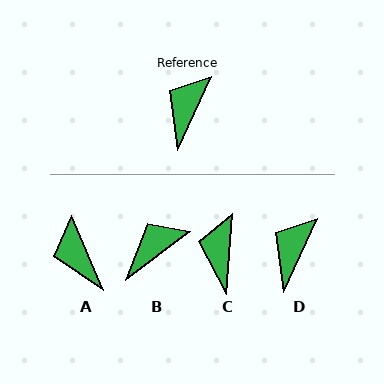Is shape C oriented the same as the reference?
No, it is off by about 20 degrees.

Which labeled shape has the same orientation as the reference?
D.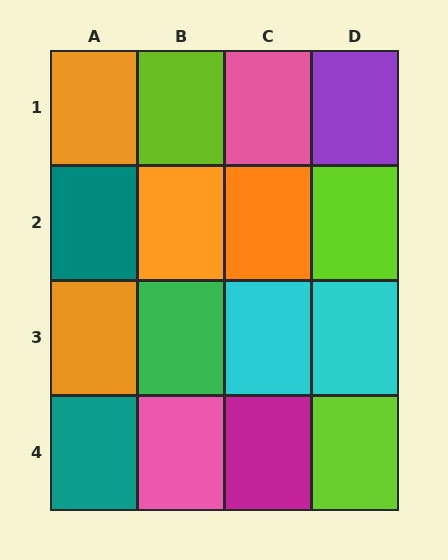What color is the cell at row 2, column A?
Teal.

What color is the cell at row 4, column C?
Magenta.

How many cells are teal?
2 cells are teal.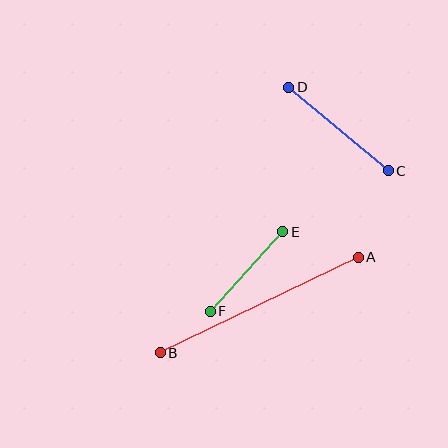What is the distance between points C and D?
The distance is approximately 130 pixels.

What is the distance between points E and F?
The distance is approximately 107 pixels.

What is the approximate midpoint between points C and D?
The midpoint is at approximately (338, 129) pixels.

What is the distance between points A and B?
The distance is approximately 220 pixels.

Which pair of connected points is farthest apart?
Points A and B are farthest apart.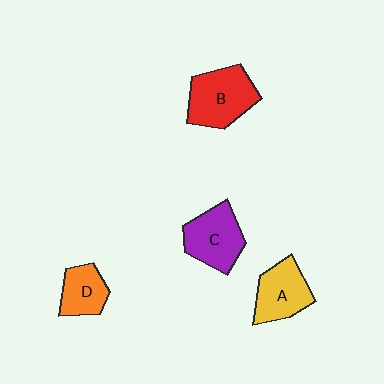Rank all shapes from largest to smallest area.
From largest to smallest: B (red), C (purple), A (yellow), D (orange).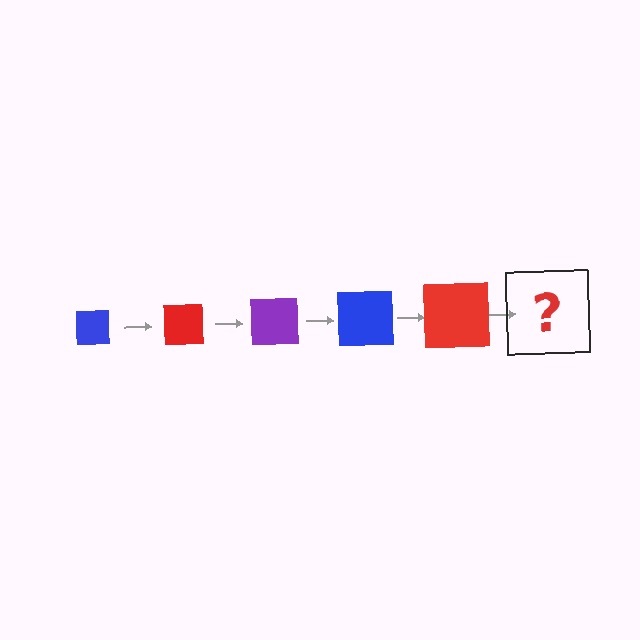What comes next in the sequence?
The next element should be a purple square, larger than the previous one.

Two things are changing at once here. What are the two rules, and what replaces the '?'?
The two rules are that the square grows larger each step and the color cycles through blue, red, and purple. The '?' should be a purple square, larger than the previous one.